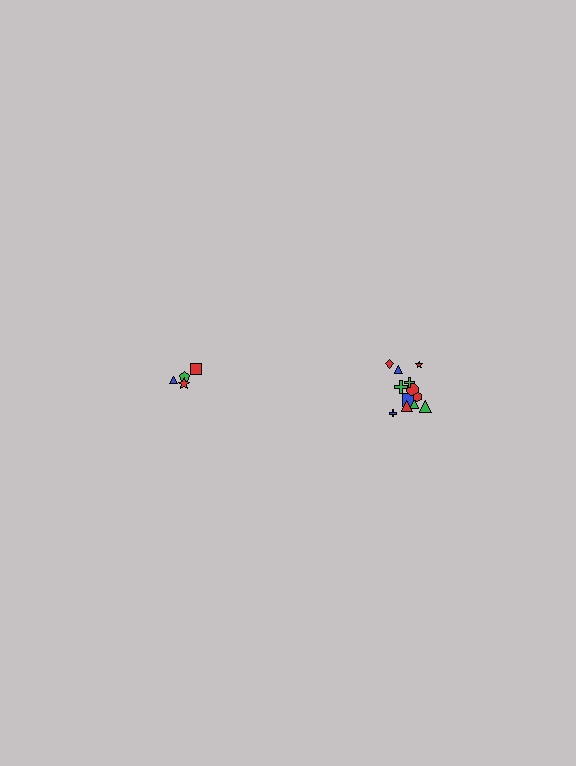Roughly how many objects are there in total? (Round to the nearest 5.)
Roughly 15 objects in total.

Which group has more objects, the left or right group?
The right group.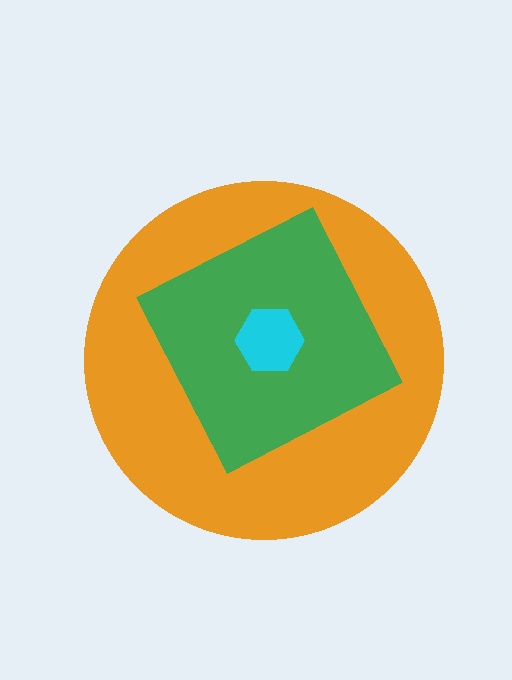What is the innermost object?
The cyan hexagon.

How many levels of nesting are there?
3.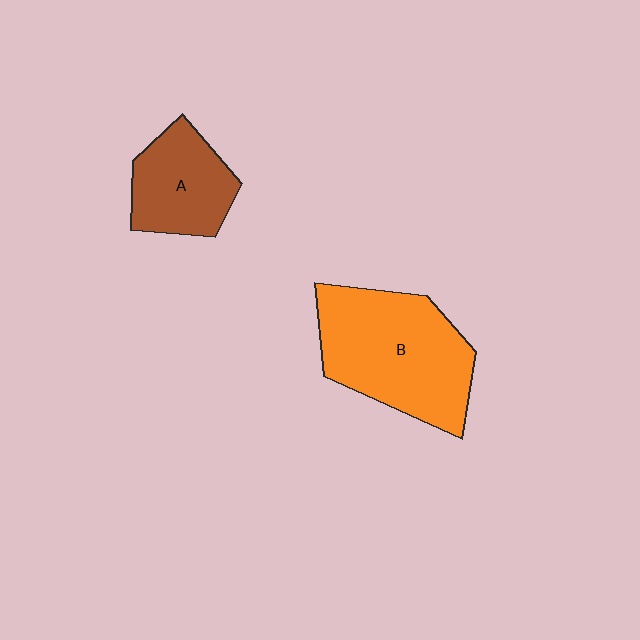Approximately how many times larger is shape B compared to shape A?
Approximately 1.8 times.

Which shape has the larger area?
Shape B (orange).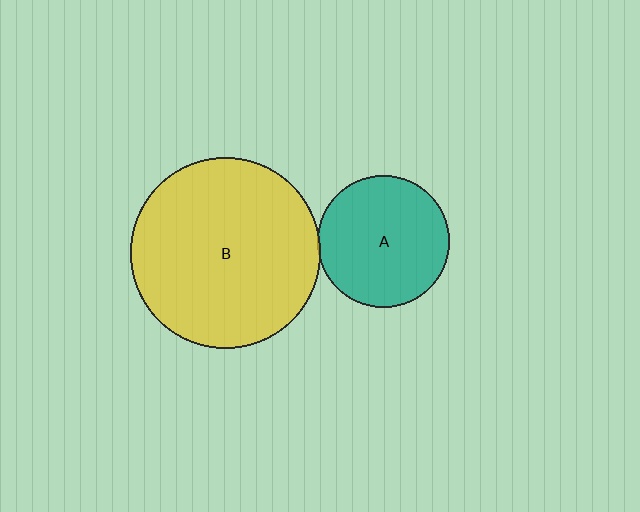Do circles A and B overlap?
Yes.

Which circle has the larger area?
Circle B (yellow).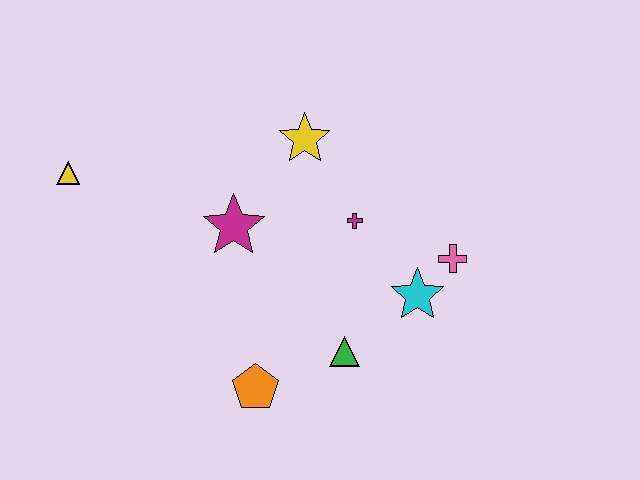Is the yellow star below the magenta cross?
No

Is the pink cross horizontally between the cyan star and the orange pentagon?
No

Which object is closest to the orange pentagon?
The green triangle is closest to the orange pentagon.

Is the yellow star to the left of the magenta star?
No